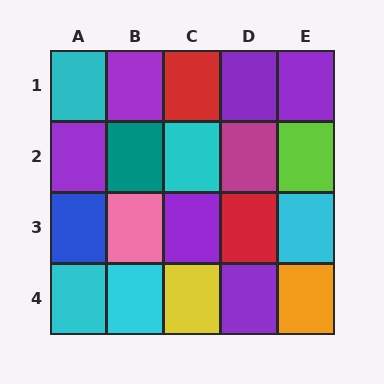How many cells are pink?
1 cell is pink.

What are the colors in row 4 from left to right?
Cyan, cyan, yellow, purple, orange.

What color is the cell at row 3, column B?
Pink.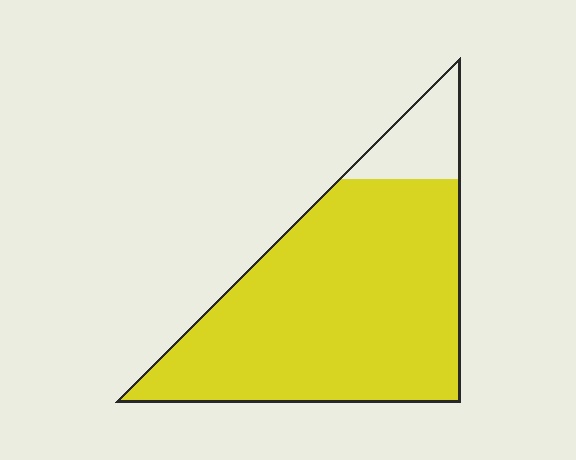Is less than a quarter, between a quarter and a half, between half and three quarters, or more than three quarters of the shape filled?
More than three quarters.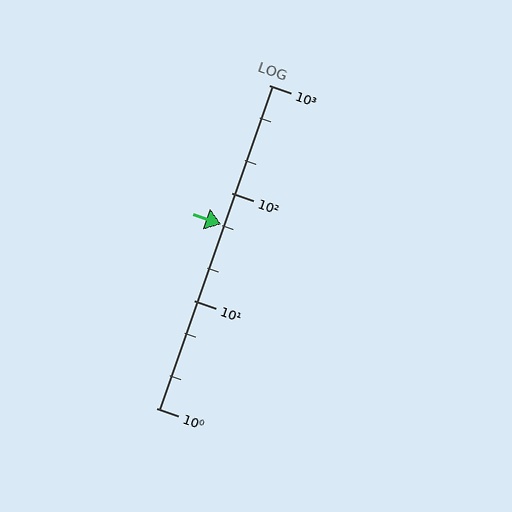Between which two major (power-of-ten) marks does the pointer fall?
The pointer is between 10 and 100.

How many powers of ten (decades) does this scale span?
The scale spans 3 decades, from 1 to 1000.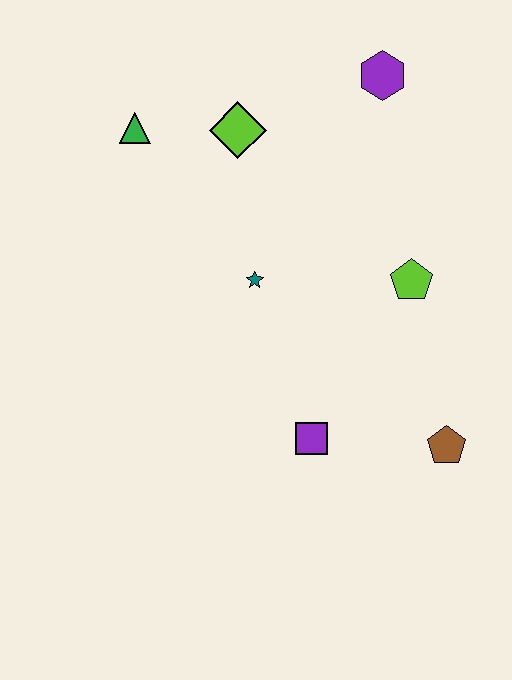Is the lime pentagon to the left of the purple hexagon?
No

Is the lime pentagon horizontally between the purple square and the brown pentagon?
Yes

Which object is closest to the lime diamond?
The green triangle is closest to the lime diamond.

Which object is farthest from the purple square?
The purple hexagon is farthest from the purple square.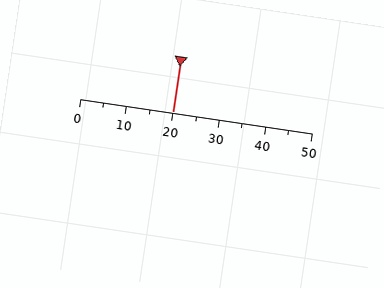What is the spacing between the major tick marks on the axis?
The major ticks are spaced 10 apart.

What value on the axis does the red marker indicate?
The marker indicates approximately 20.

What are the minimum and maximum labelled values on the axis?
The axis runs from 0 to 50.